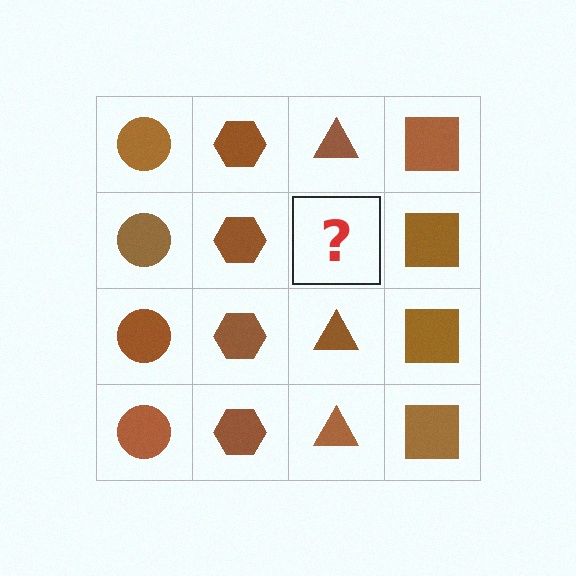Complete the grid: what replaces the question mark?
The question mark should be replaced with a brown triangle.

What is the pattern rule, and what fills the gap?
The rule is that each column has a consistent shape. The gap should be filled with a brown triangle.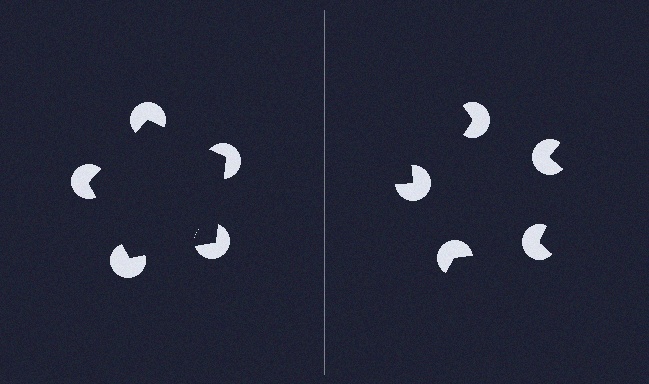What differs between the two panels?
The pac-man discs are positioned identically on both sides; only the wedge orientations differ. On the left they align to a pentagon; on the right they are misaligned.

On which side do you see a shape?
An illusory pentagon appears on the left side. On the right side the wedge cuts are rotated, so no coherent shape forms.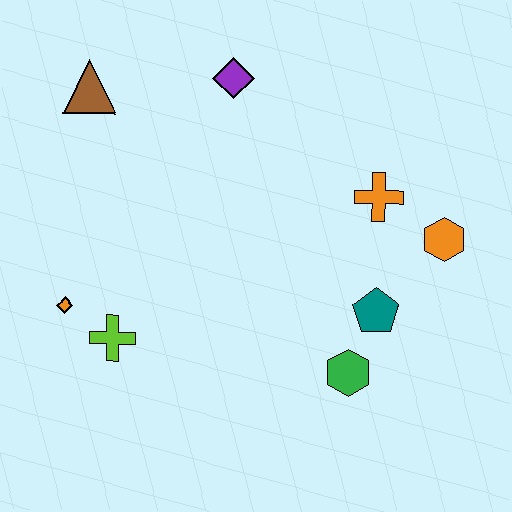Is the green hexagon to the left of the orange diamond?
No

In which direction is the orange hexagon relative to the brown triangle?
The orange hexagon is to the right of the brown triangle.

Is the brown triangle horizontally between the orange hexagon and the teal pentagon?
No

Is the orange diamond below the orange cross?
Yes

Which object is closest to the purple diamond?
The brown triangle is closest to the purple diamond.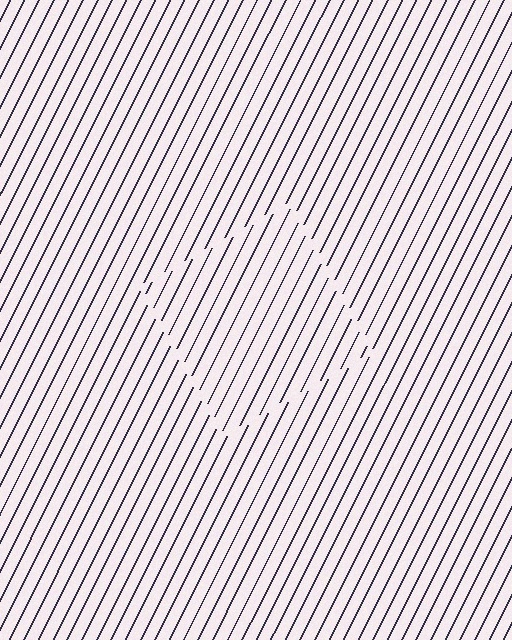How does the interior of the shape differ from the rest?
The interior of the shape contains the same grating, shifted by half a period — the contour is defined by the phase discontinuity where line-ends from the inner and outer gratings abut.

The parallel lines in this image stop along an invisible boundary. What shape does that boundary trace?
An illusory square. The interior of the shape contains the same grating, shifted by half a period — the contour is defined by the phase discontinuity where line-ends from the inner and outer gratings abut.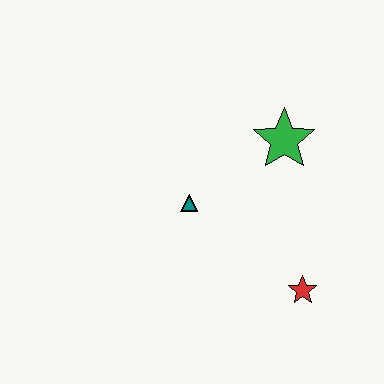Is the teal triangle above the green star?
No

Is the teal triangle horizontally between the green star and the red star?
No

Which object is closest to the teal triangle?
The green star is closest to the teal triangle.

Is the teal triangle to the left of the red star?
Yes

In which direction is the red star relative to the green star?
The red star is below the green star.